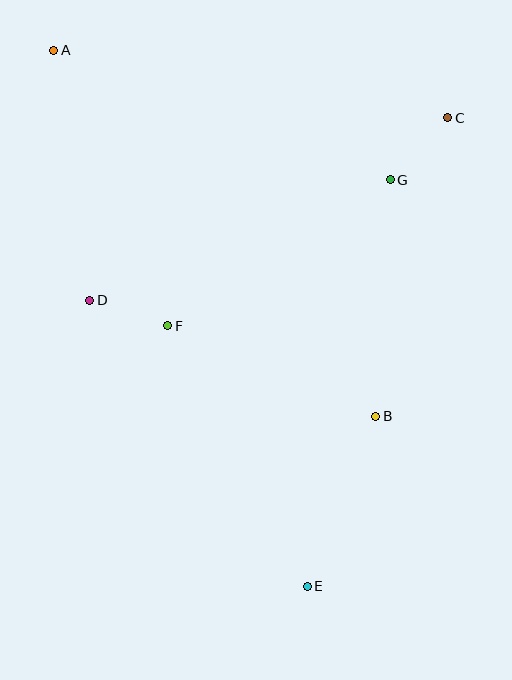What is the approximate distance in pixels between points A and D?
The distance between A and D is approximately 253 pixels.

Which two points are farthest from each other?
Points A and E are farthest from each other.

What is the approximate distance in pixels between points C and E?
The distance between C and E is approximately 489 pixels.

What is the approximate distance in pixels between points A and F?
The distance between A and F is approximately 298 pixels.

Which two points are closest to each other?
Points D and F are closest to each other.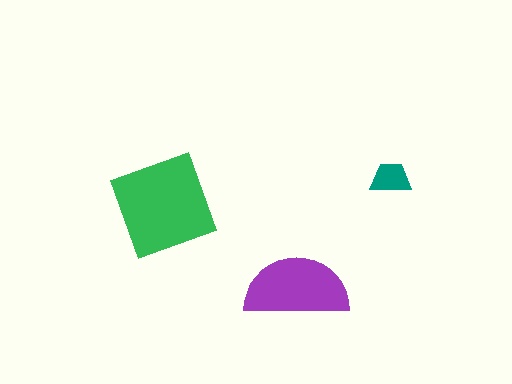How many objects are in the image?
There are 3 objects in the image.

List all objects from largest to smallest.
The green square, the purple semicircle, the teal trapezoid.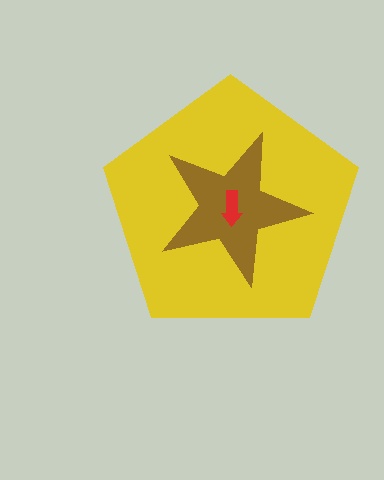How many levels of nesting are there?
3.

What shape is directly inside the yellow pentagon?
The brown star.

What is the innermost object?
The red arrow.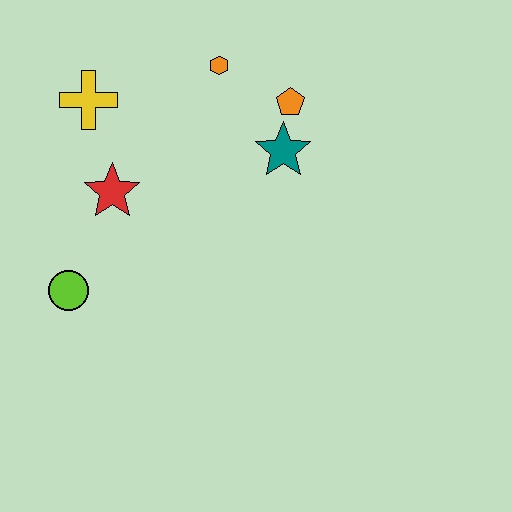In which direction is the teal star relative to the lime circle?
The teal star is to the right of the lime circle.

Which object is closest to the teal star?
The orange pentagon is closest to the teal star.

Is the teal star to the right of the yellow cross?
Yes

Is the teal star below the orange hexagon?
Yes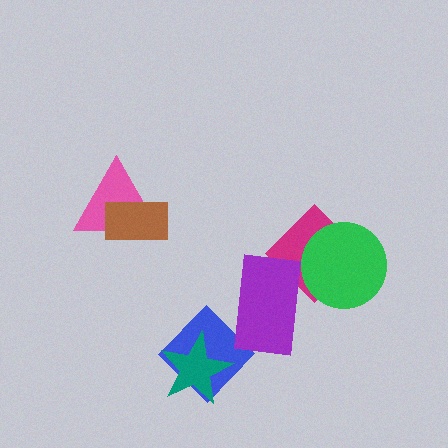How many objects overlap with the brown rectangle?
1 object overlaps with the brown rectangle.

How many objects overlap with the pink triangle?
1 object overlaps with the pink triangle.